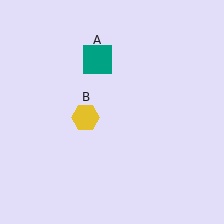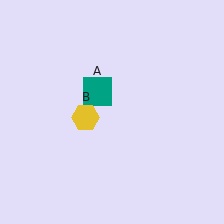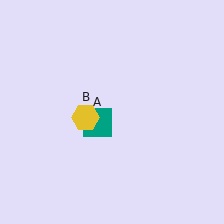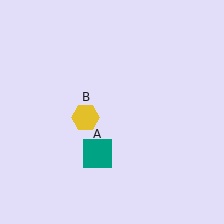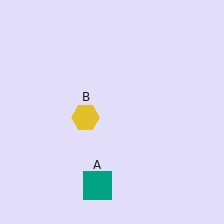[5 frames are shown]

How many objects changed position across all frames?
1 object changed position: teal square (object A).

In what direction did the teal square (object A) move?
The teal square (object A) moved down.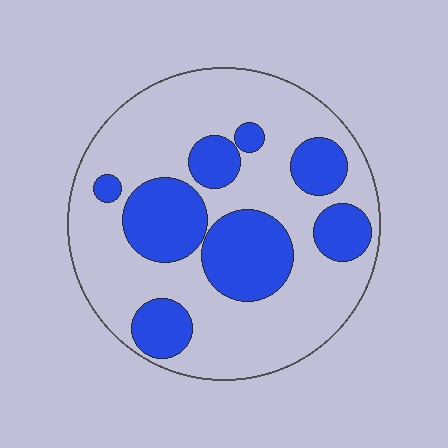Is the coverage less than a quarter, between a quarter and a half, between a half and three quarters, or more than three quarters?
Between a quarter and a half.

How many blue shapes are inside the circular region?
8.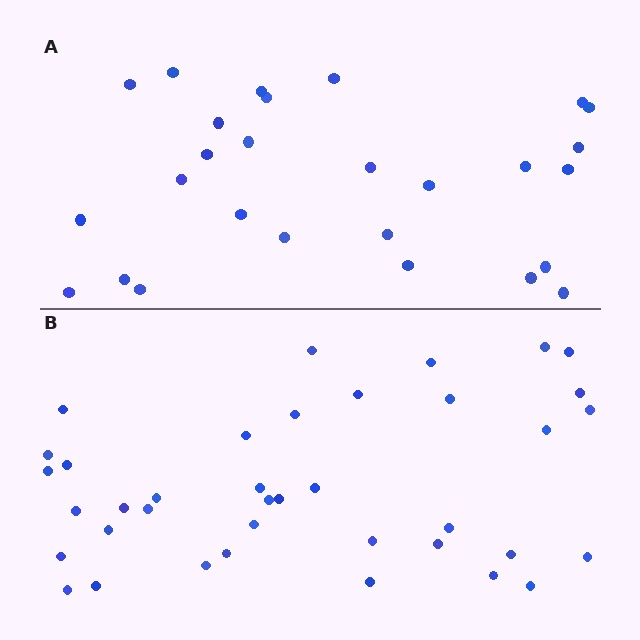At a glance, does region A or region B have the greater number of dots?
Region B (the bottom region) has more dots.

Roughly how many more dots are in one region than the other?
Region B has roughly 12 or so more dots than region A.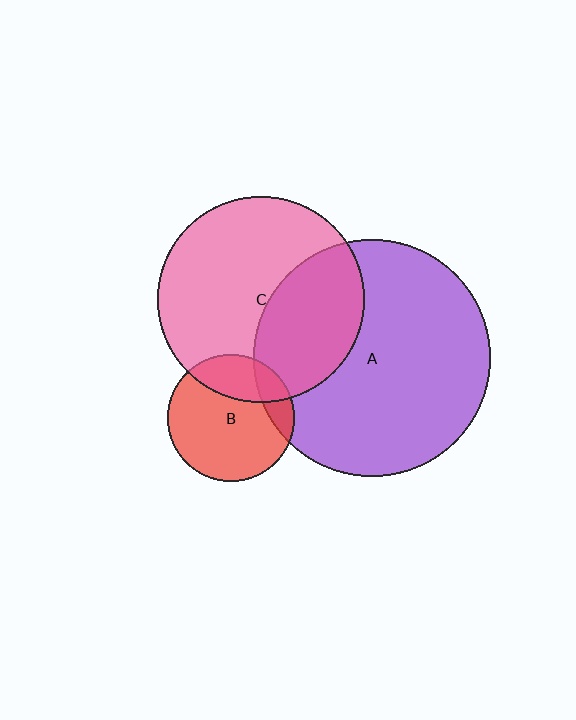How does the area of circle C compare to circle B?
Approximately 2.6 times.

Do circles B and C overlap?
Yes.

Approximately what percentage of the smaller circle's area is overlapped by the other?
Approximately 25%.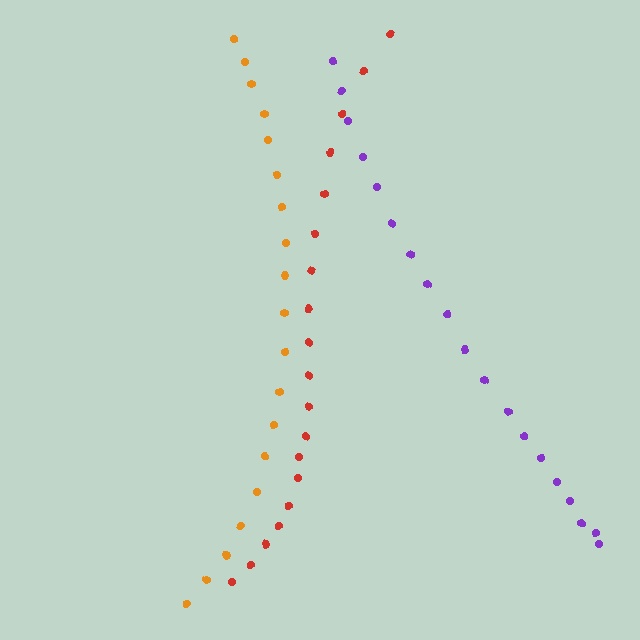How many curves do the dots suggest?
There are 3 distinct paths.